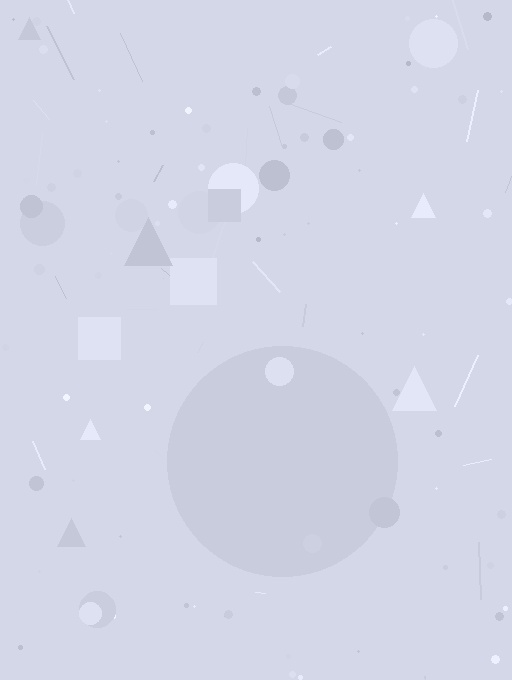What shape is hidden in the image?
A circle is hidden in the image.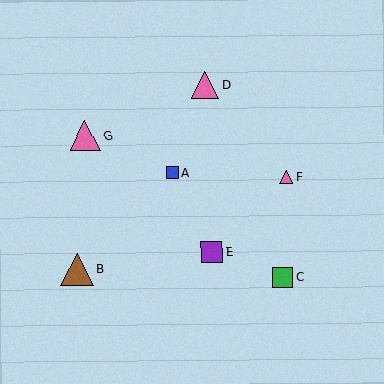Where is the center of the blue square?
The center of the blue square is at (172, 173).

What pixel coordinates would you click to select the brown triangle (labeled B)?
Click at (77, 269) to select the brown triangle B.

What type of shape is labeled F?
Shape F is a pink triangle.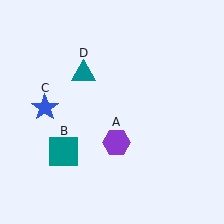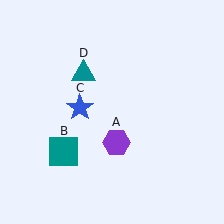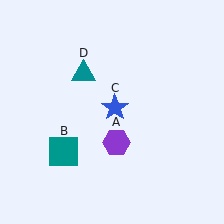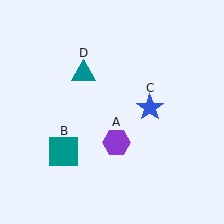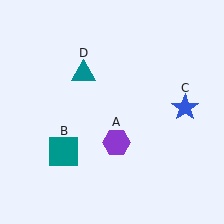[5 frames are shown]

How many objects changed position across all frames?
1 object changed position: blue star (object C).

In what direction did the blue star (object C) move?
The blue star (object C) moved right.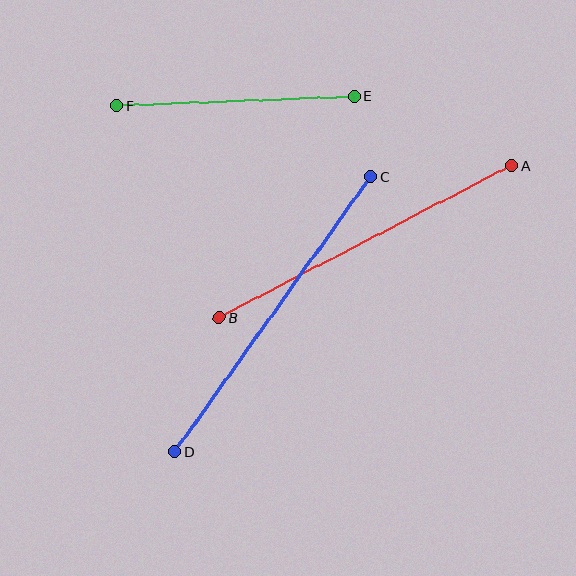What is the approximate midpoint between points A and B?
The midpoint is at approximately (366, 242) pixels.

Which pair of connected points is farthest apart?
Points C and D are farthest apart.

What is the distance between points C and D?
The distance is approximately 337 pixels.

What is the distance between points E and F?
The distance is approximately 238 pixels.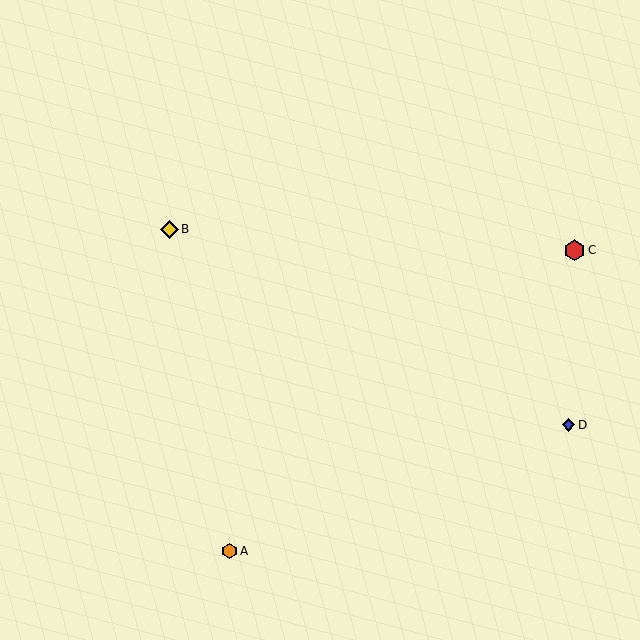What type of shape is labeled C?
Shape C is a red hexagon.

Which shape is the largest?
The red hexagon (labeled C) is the largest.